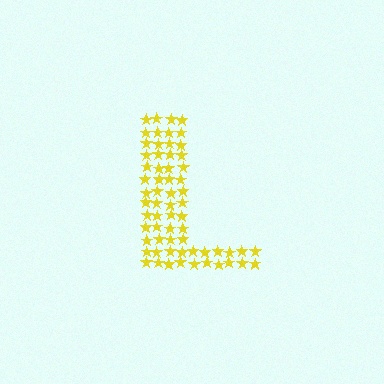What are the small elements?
The small elements are stars.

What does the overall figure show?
The overall figure shows the letter L.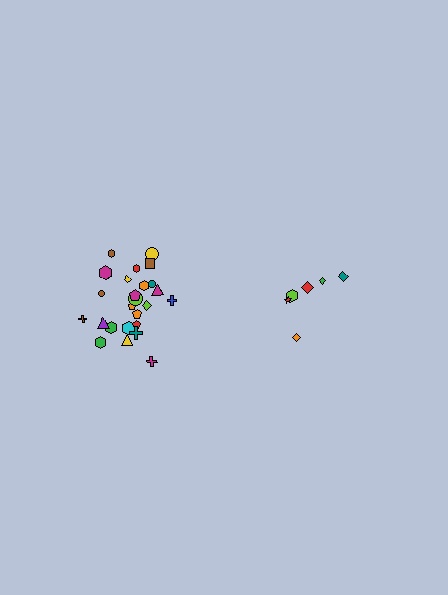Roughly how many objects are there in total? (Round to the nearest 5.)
Roughly 30 objects in total.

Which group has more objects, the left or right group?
The left group.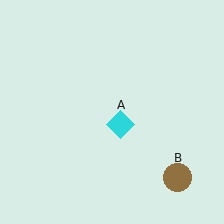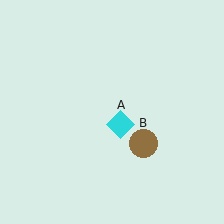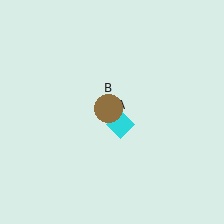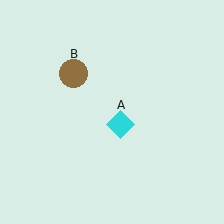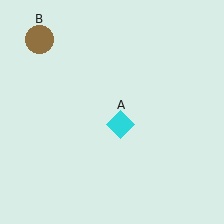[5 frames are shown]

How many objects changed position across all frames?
1 object changed position: brown circle (object B).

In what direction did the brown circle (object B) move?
The brown circle (object B) moved up and to the left.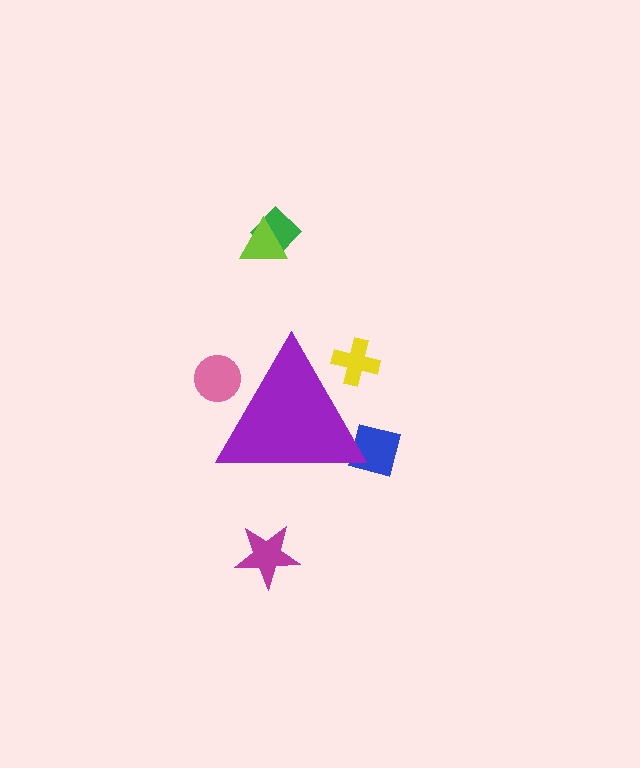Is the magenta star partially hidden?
No, the magenta star is fully visible.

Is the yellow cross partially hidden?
Yes, the yellow cross is partially hidden behind the purple triangle.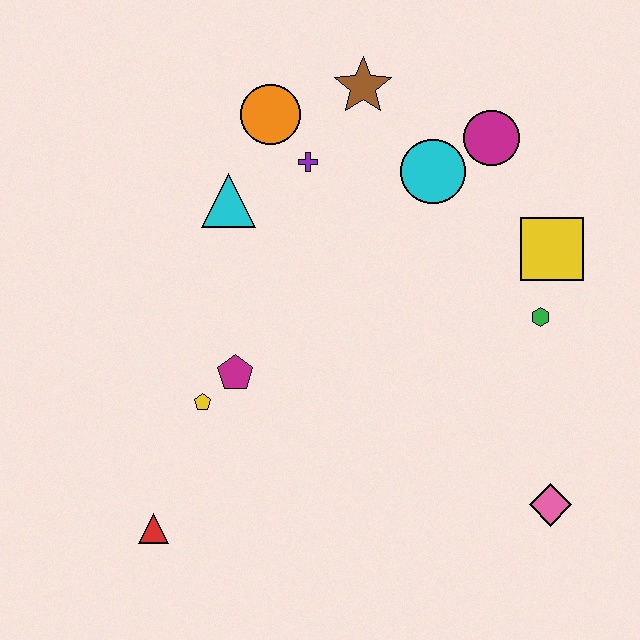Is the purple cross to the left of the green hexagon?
Yes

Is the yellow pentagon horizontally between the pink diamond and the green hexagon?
No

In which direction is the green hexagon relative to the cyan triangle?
The green hexagon is to the right of the cyan triangle.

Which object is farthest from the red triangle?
The magenta circle is farthest from the red triangle.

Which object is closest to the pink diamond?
The green hexagon is closest to the pink diamond.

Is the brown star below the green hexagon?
No